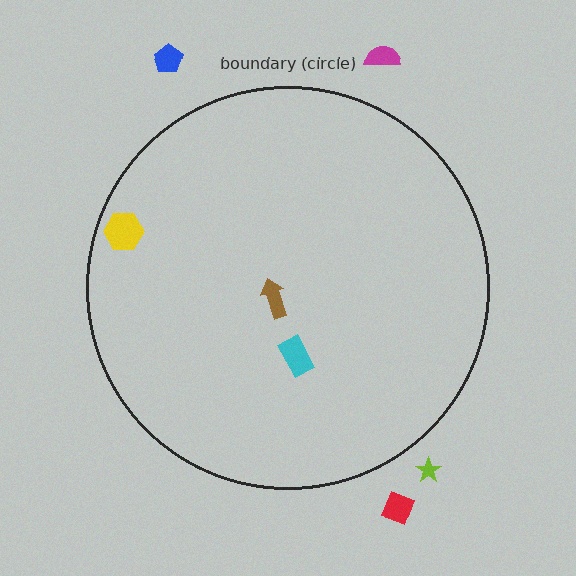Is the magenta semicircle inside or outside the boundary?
Outside.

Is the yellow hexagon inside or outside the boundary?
Inside.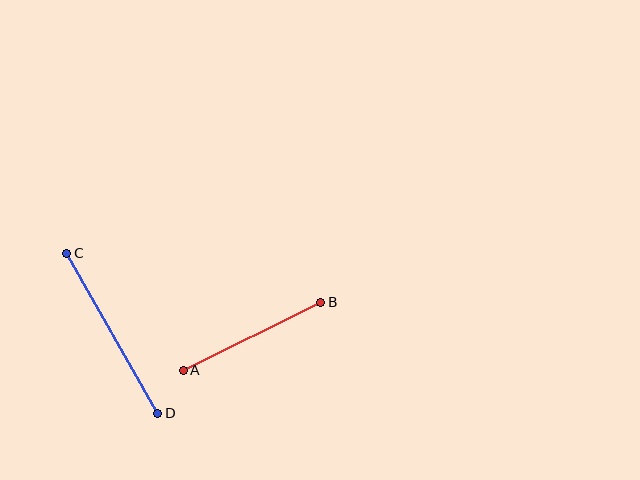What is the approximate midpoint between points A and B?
The midpoint is at approximately (252, 336) pixels.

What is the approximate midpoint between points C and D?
The midpoint is at approximately (112, 333) pixels.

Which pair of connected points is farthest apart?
Points C and D are farthest apart.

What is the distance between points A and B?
The distance is approximately 153 pixels.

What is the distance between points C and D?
The distance is approximately 184 pixels.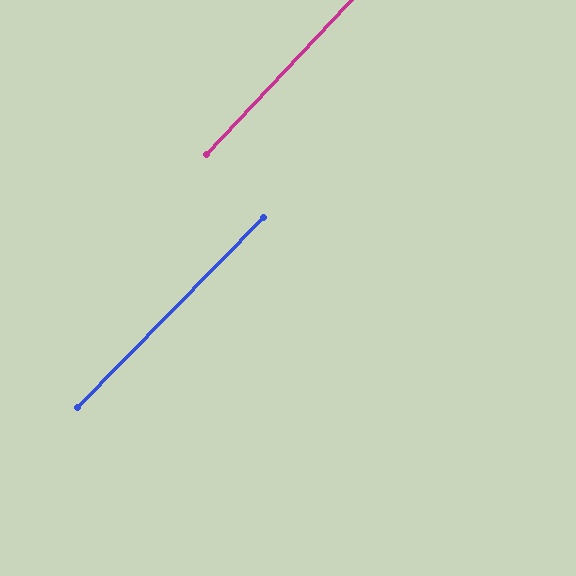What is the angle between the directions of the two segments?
Approximately 1 degree.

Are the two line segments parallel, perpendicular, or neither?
Parallel — their directions differ by only 1.3°.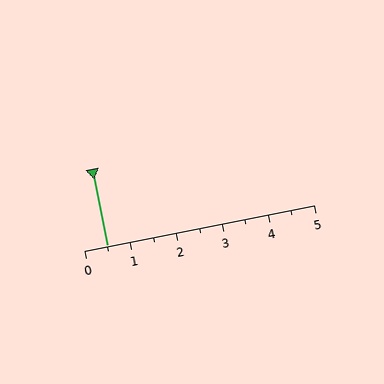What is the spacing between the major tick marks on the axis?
The major ticks are spaced 1 apart.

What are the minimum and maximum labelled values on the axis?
The axis runs from 0 to 5.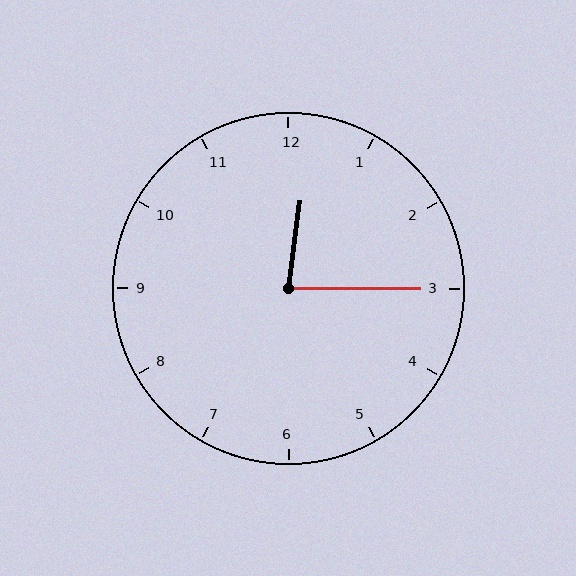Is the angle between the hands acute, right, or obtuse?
It is acute.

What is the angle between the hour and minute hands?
Approximately 82 degrees.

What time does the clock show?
12:15.